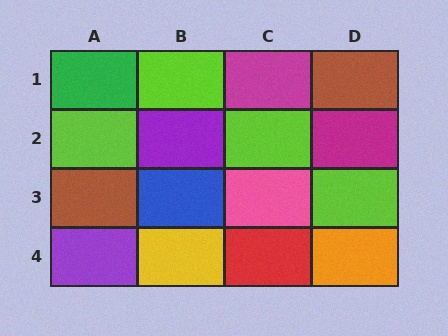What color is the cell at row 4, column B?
Yellow.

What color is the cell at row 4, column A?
Purple.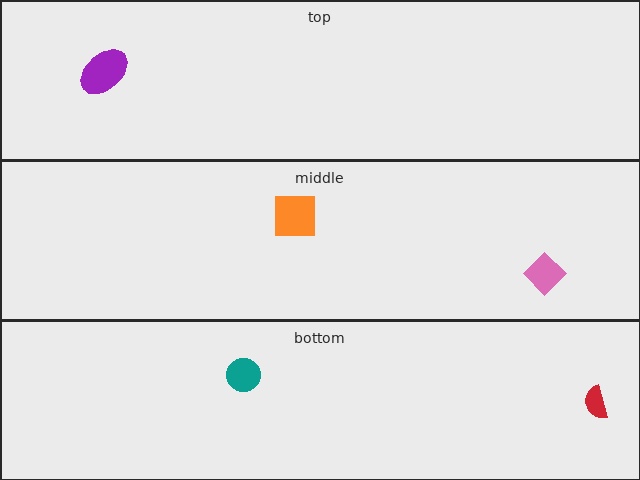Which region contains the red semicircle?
The bottom region.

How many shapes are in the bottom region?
2.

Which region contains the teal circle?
The bottom region.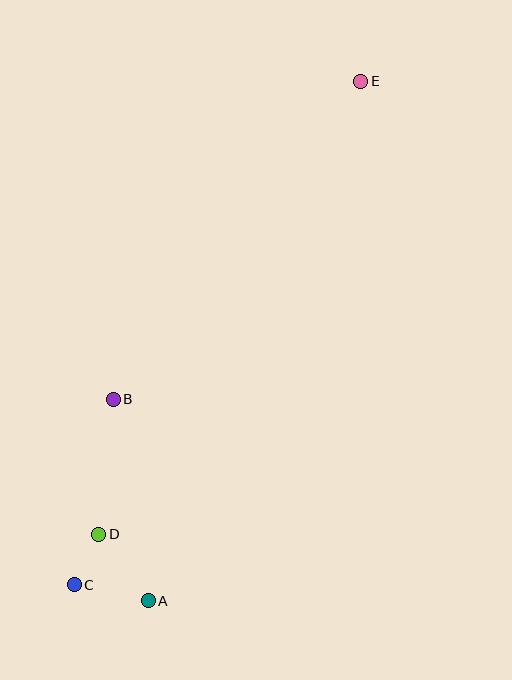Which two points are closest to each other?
Points C and D are closest to each other.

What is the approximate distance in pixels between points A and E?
The distance between A and E is approximately 561 pixels.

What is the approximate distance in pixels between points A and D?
The distance between A and D is approximately 83 pixels.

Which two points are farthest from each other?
Points C and E are farthest from each other.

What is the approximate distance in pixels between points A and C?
The distance between A and C is approximately 76 pixels.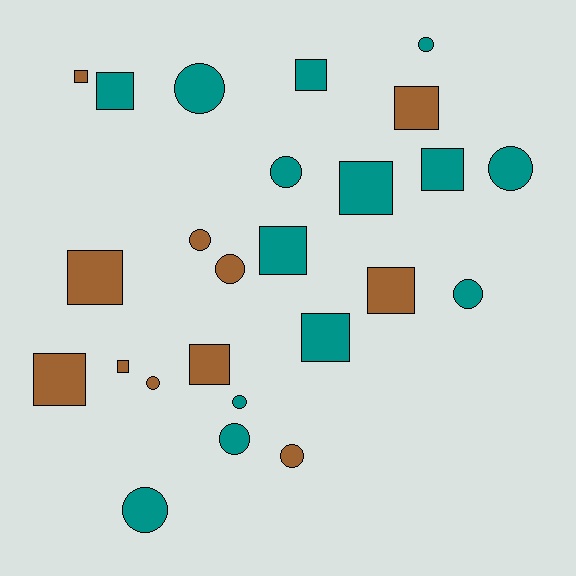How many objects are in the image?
There are 25 objects.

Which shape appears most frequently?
Square, with 13 objects.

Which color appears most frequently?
Teal, with 14 objects.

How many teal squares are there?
There are 6 teal squares.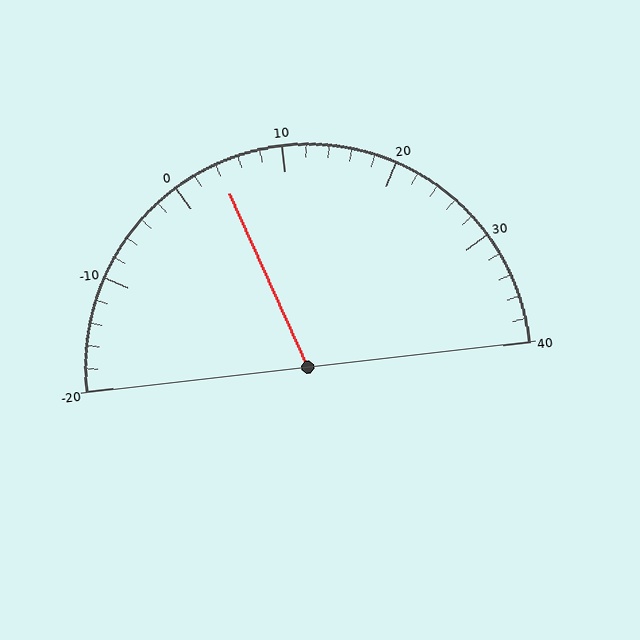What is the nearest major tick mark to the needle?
The nearest major tick mark is 0.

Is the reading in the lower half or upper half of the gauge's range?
The reading is in the lower half of the range (-20 to 40).